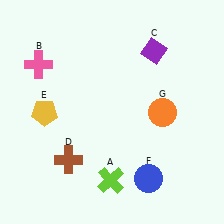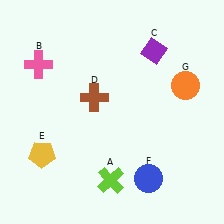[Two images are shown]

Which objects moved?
The objects that moved are: the brown cross (D), the yellow pentagon (E), the orange circle (G).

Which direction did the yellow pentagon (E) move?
The yellow pentagon (E) moved down.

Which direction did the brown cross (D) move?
The brown cross (D) moved up.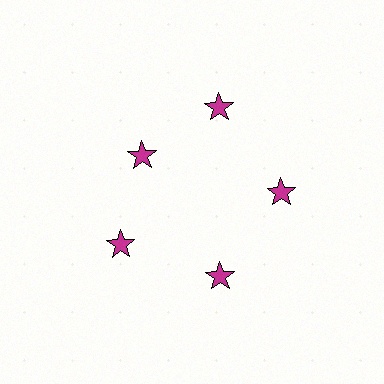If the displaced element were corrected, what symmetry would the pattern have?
It would have 5-fold rotational symmetry — the pattern would map onto itself every 72 degrees.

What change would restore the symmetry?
The symmetry would be restored by moving it outward, back onto the ring so that all 5 stars sit at equal angles and equal distance from the center.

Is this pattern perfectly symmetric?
No. The 5 magenta stars are arranged in a ring, but one element near the 10 o'clock position is pulled inward toward the center, breaking the 5-fold rotational symmetry.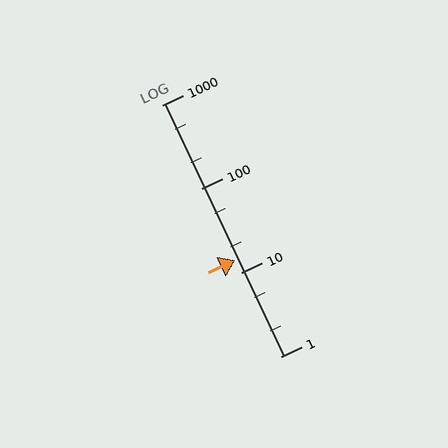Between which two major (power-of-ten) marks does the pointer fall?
The pointer is between 10 and 100.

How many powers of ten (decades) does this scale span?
The scale spans 3 decades, from 1 to 1000.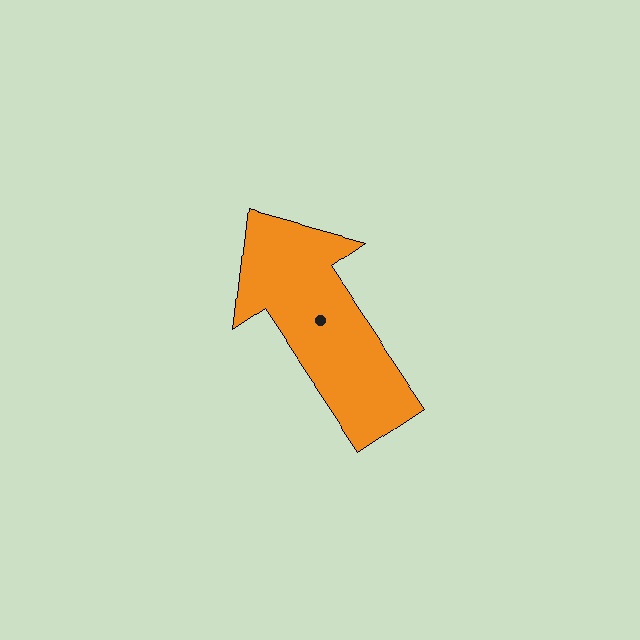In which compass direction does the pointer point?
Northwest.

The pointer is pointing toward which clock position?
Roughly 11 o'clock.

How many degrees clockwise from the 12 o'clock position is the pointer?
Approximately 326 degrees.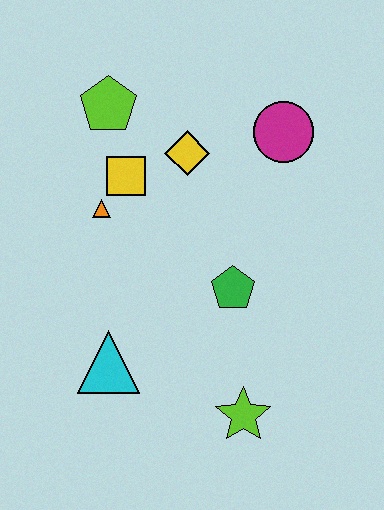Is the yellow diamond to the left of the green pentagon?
Yes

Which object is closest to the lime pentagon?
The yellow square is closest to the lime pentagon.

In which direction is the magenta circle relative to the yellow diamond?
The magenta circle is to the right of the yellow diamond.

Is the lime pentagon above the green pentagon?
Yes